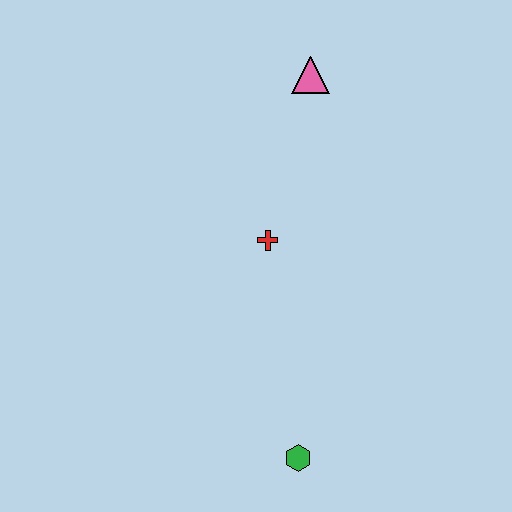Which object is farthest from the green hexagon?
The pink triangle is farthest from the green hexagon.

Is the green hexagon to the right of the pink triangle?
No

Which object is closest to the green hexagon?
The red cross is closest to the green hexagon.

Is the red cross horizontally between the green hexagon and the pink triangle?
No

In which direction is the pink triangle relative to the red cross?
The pink triangle is above the red cross.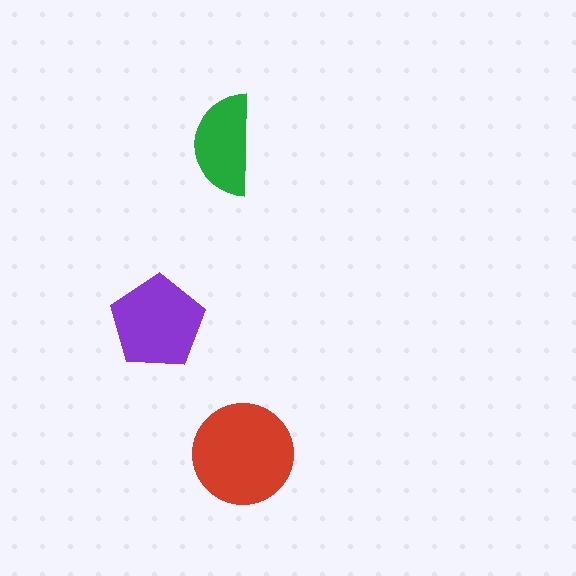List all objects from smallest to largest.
The green semicircle, the purple pentagon, the red circle.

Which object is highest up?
The green semicircle is topmost.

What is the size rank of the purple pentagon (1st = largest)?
2nd.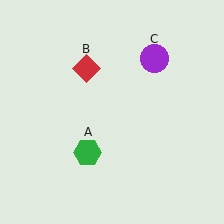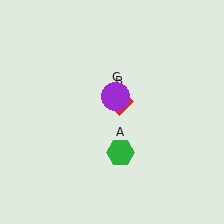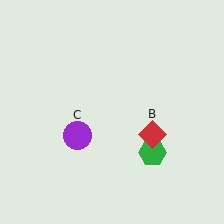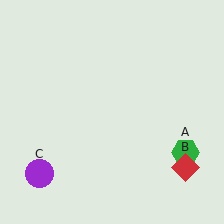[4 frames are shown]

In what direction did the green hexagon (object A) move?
The green hexagon (object A) moved right.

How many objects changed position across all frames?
3 objects changed position: green hexagon (object A), red diamond (object B), purple circle (object C).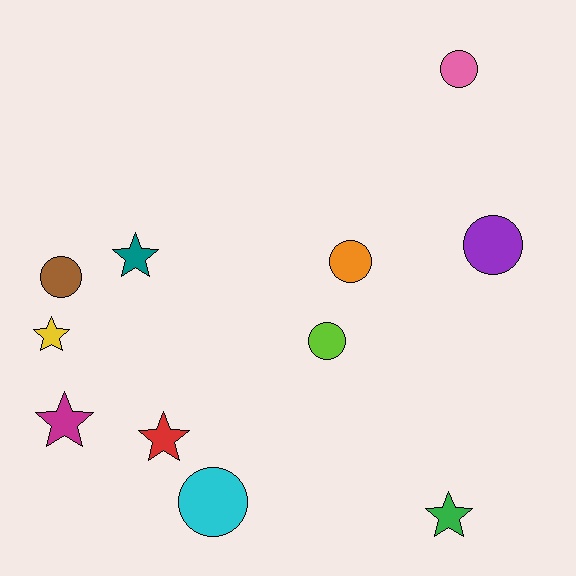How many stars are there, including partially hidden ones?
There are 5 stars.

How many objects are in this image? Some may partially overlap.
There are 11 objects.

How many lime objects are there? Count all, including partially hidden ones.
There is 1 lime object.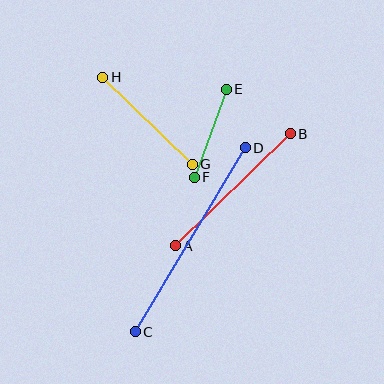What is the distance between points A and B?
The distance is approximately 161 pixels.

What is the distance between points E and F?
The distance is approximately 94 pixels.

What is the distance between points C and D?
The distance is approximately 214 pixels.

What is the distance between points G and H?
The distance is approximately 125 pixels.